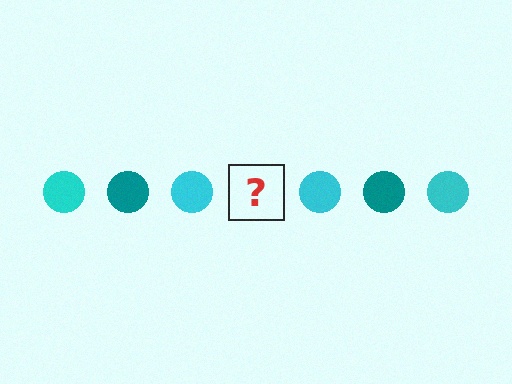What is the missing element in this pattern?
The missing element is a teal circle.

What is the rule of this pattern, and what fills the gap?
The rule is that the pattern cycles through cyan, teal circles. The gap should be filled with a teal circle.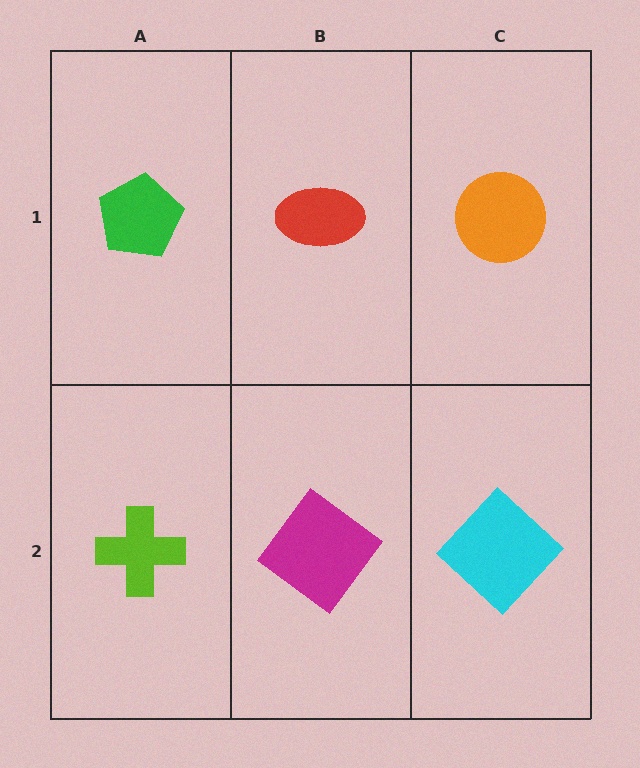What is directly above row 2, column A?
A green pentagon.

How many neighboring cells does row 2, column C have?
2.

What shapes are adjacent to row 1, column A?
A lime cross (row 2, column A), a red ellipse (row 1, column B).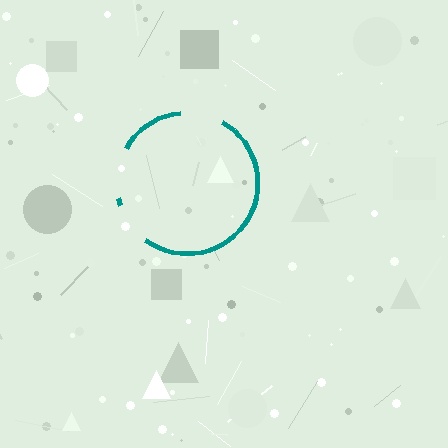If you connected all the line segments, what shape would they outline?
They would outline a circle.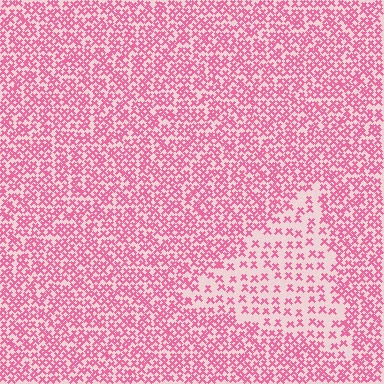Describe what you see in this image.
The image contains small pink elements arranged at two different densities. A triangle-shaped region is visible where the elements are less densely packed than the surrounding area.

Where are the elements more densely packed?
The elements are more densely packed outside the triangle boundary.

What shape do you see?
I see a triangle.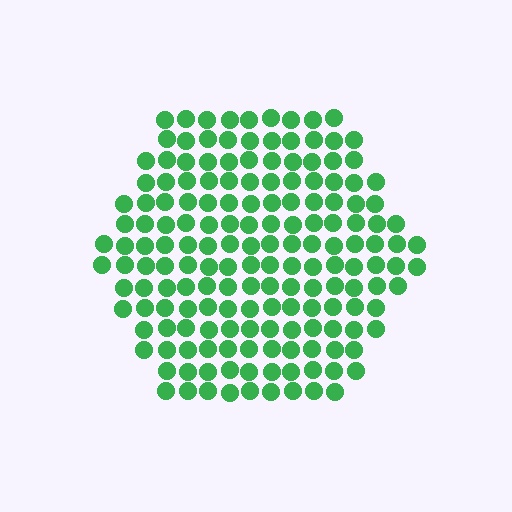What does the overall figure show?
The overall figure shows a hexagon.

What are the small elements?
The small elements are circles.